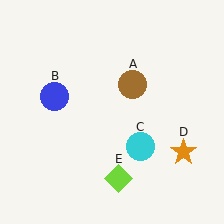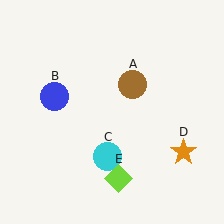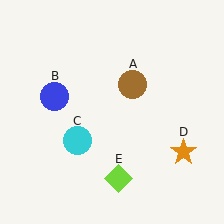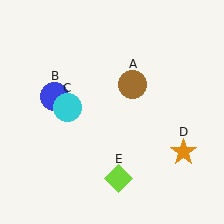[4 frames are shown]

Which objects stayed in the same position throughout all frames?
Brown circle (object A) and blue circle (object B) and orange star (object D) and lime diamond (object E) remained stationary.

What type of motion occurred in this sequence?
The cyan circle (object C) rotated clockwise around the center of the scene.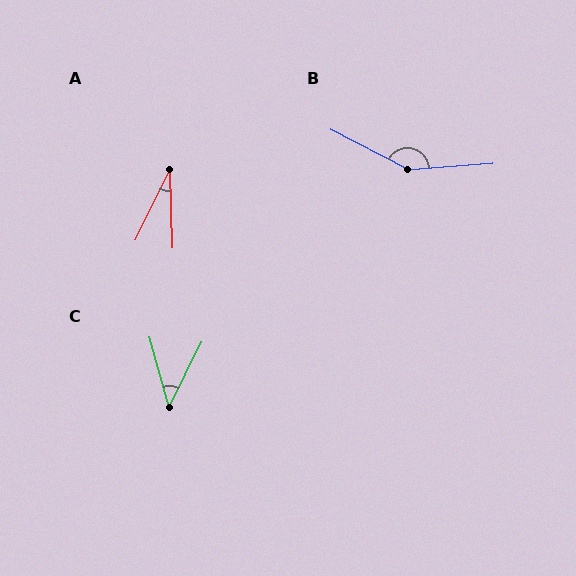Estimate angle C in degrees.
Approximately 42 degrees.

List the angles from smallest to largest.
A (28°), C (42°), B (148°).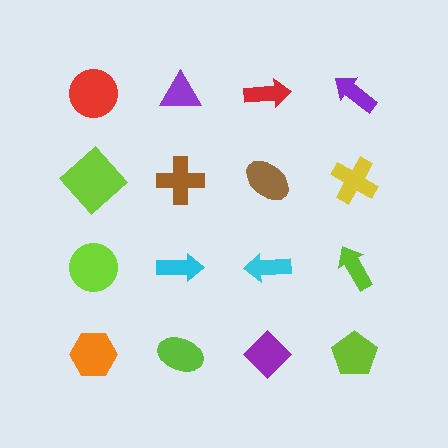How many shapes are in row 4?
4 shapes.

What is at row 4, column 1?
An orange hexagon.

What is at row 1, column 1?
A red circle.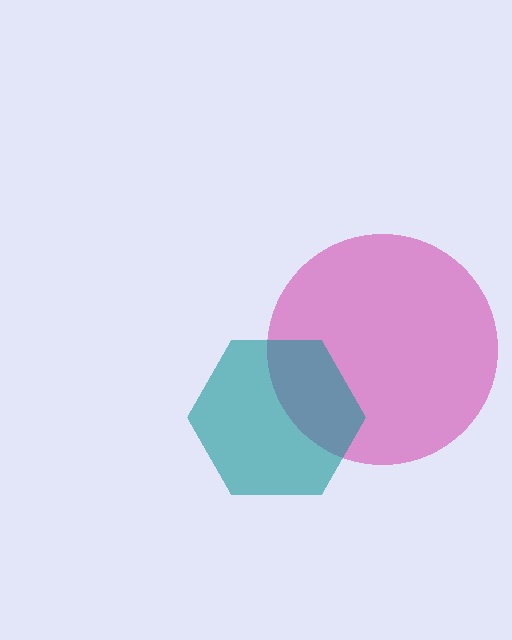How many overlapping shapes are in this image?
There are 2 overlapping shapes in the image.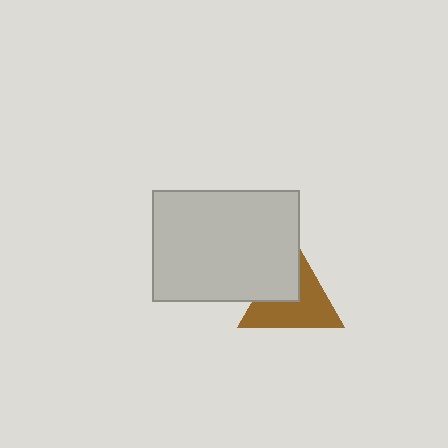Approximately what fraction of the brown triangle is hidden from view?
Roughly 36% of the brown triangle is hidden behind the light gray rectangle.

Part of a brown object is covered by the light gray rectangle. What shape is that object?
It is a triangle.